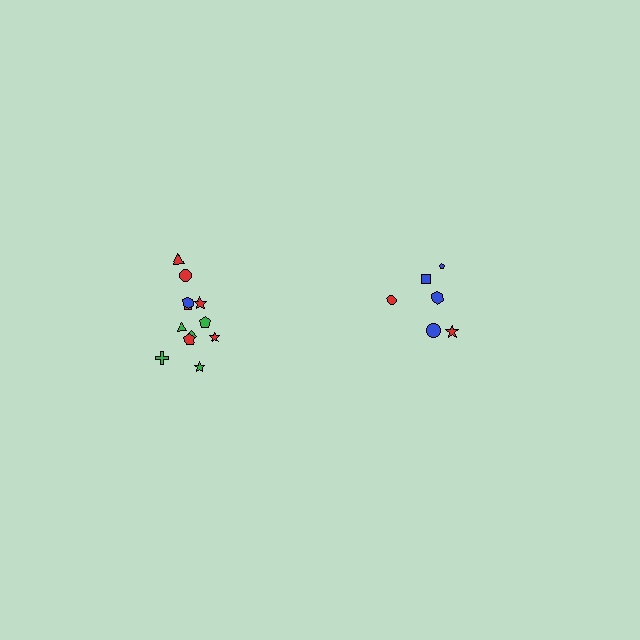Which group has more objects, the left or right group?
The left group.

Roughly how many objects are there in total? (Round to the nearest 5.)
Roughly 20 objects in total.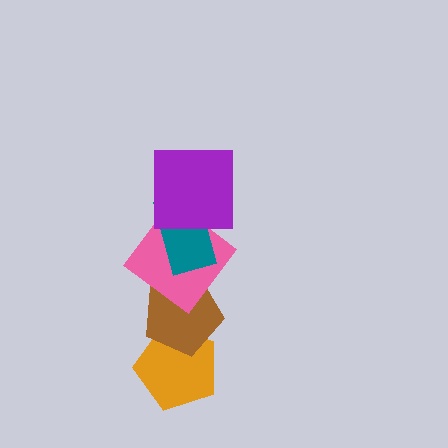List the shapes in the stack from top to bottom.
From top to bottom: the purple square, the teal rectangle, the pink diamond, the brown pentagon, the orange pentagon.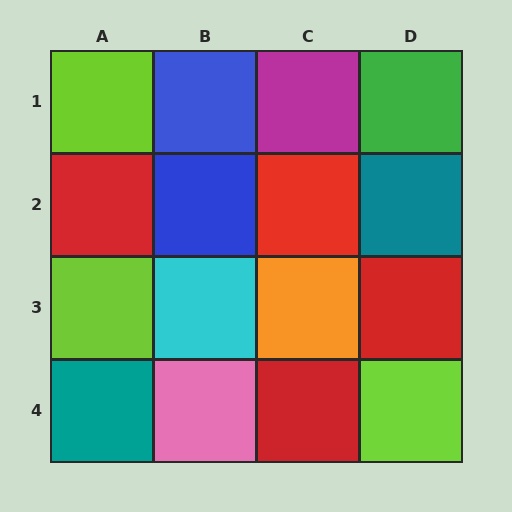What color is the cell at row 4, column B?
Pink.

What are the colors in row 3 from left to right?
Lime, cyan, orange, red.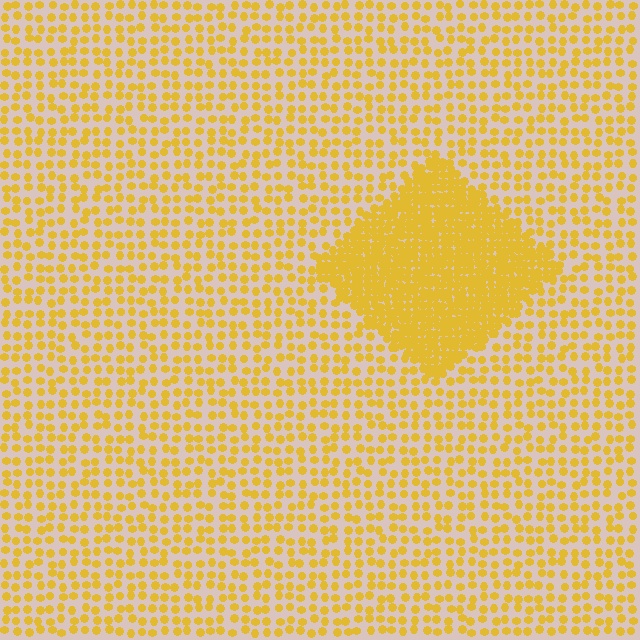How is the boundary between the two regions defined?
The boundary is defined by a change in element density (approximately 2.7x ratio). All elements are the same color, size, and shape.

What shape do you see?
I see a diamond.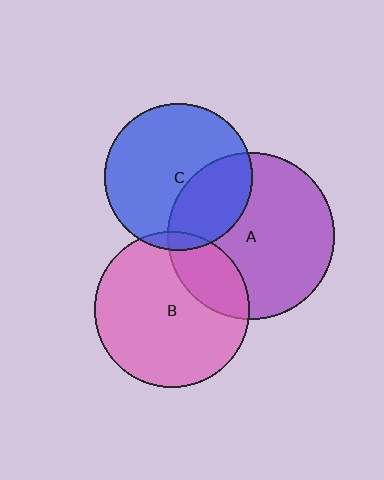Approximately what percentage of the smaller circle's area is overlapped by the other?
Approximately 25%.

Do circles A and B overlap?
Yes.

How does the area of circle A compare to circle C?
Approximately 1.3 times.